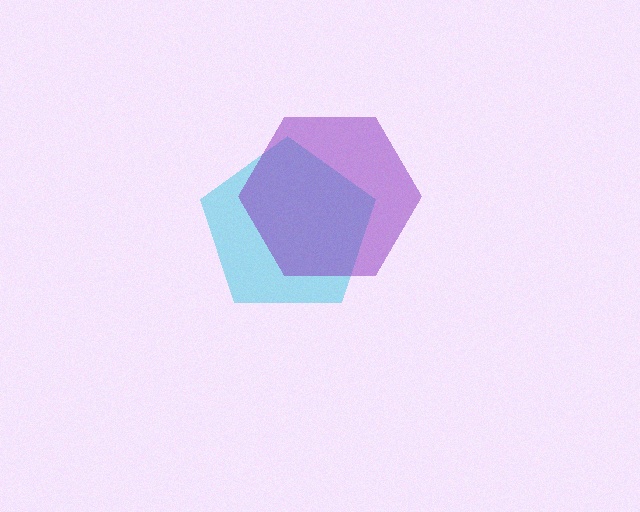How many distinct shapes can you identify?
There are 2 distinct shapes: a cyan pentagon, a purple hexagon.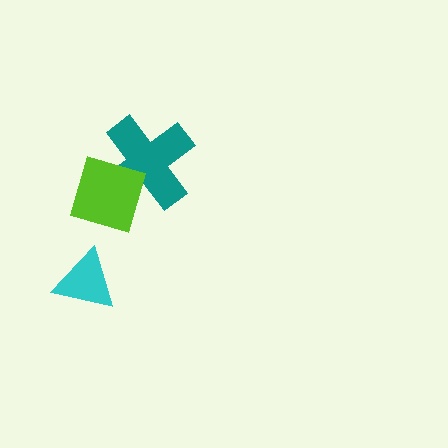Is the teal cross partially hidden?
Yes, it is partially covered by another shape.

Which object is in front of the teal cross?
The lime diamond is in front of the teal cross.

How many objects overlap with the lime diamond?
1 object overlaps with the lime diamond.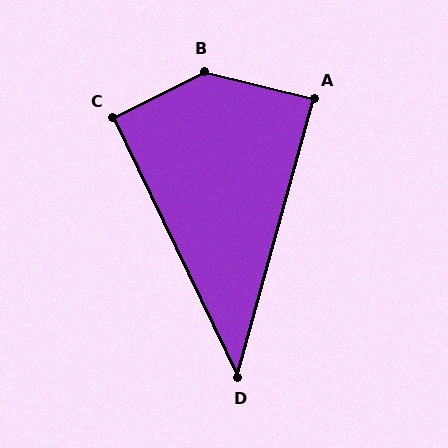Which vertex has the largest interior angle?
B, at approximately 139 degrees.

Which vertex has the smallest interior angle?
D, at approximately 41 degrees.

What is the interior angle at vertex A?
Approximately 89 degrees (approximately right).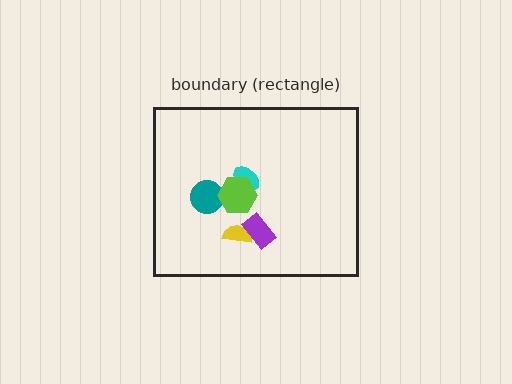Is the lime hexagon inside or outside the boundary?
Inside.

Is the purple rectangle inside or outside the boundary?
Inside.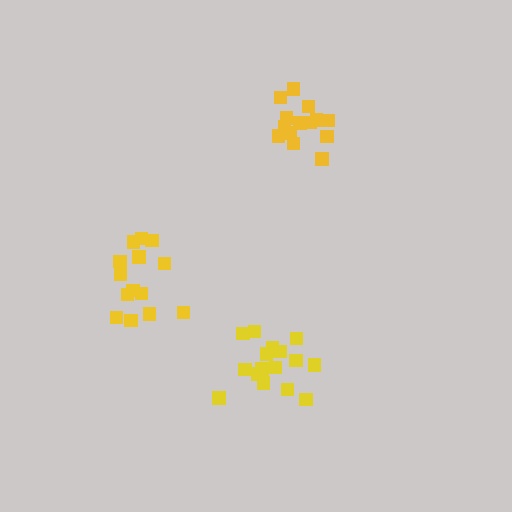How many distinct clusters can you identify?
There are 3 distinct clusters.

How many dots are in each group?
Group 1: 16 dots, Group 2: 14 dots, Group 3: 14 dots (44 total).